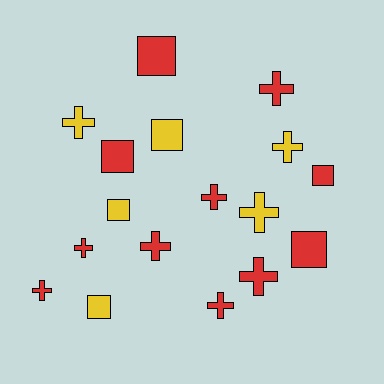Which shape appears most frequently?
Cross, with 10 objects.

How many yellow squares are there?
There are 3 yellow squares.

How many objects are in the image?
There are 17 objects.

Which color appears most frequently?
Red, with 11 objects.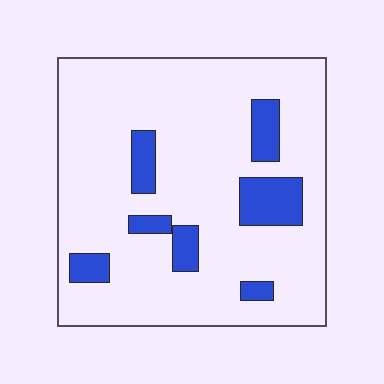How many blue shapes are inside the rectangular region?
7.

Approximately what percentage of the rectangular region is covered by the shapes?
Approximately 15%.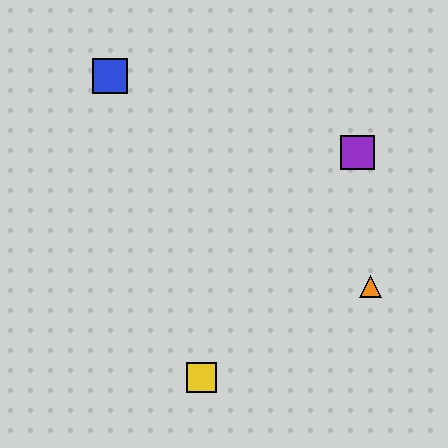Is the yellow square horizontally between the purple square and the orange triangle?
No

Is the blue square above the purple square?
Yes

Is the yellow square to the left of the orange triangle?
Yes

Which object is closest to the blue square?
The purple square is closest to the blue square.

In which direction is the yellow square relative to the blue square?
The yellow square is below the blue square.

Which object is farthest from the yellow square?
The blue square is farthest from the yellow square.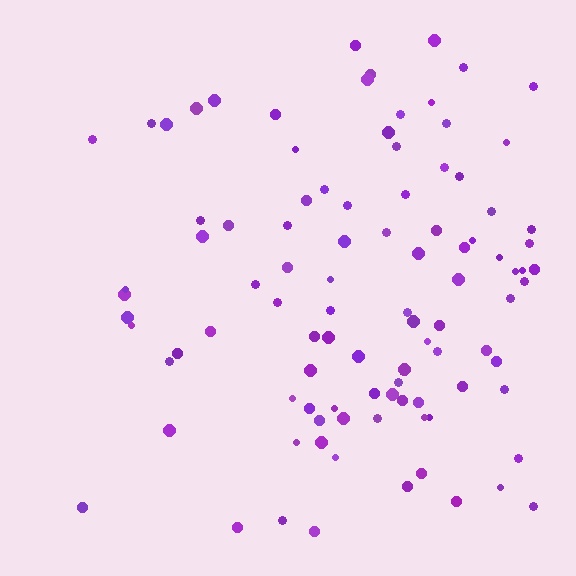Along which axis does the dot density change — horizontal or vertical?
Horizontal.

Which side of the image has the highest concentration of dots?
The right.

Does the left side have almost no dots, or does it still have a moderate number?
Still a moderate number, just noticeably fewer than the right.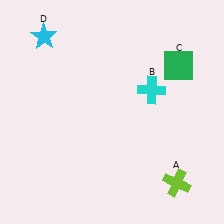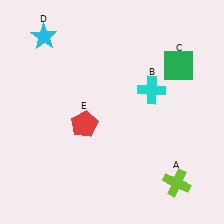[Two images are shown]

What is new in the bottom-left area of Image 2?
A red pentagon (E) was added in the bottom-left area of Image 2.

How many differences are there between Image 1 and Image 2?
There is 1 difference between the two images.